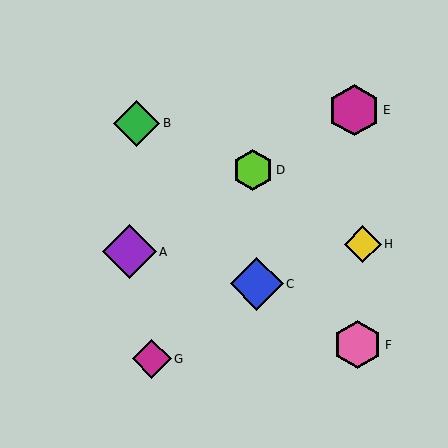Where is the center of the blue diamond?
The center of the blue diamond is at (257, 284).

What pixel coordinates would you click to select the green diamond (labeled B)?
Click at (137, 123) to select the green diamond B.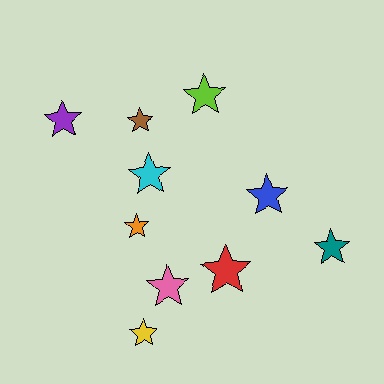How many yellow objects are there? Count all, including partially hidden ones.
There is 1 yellow object.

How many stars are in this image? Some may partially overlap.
There are 10 stars.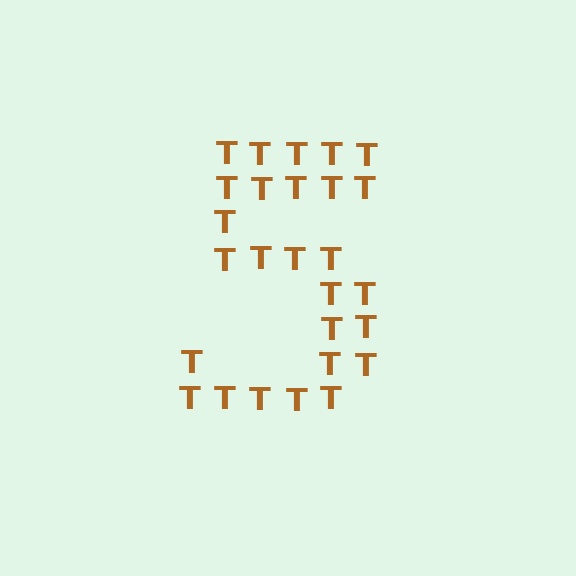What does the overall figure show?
The overall figure shows the digit 5.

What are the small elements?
The small elements are letter T's.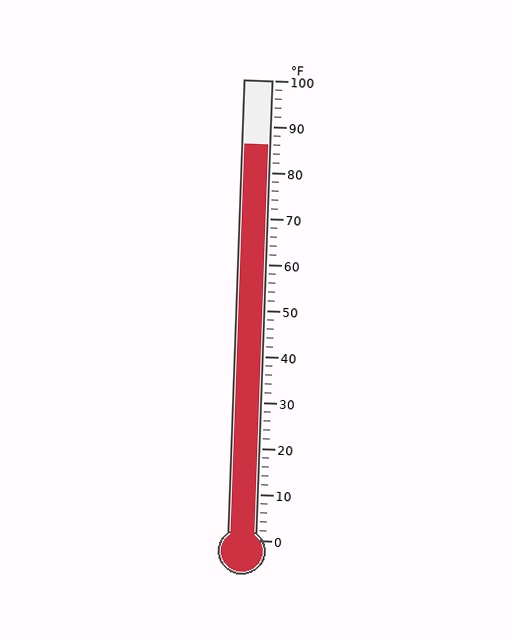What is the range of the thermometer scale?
The thermometer scale ranges from 0°F to 100°F.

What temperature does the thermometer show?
The thermometer shows approximately 86°F.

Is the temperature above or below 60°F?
The temperature is above 60°F.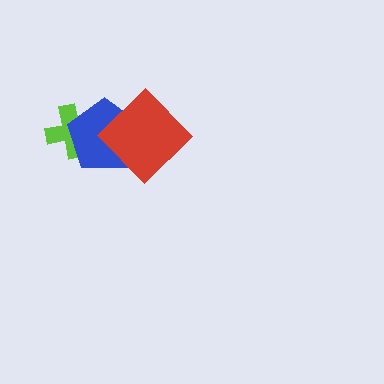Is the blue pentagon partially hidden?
Yes, it is partially covered by another shape.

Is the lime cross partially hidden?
Yes, it is partially covered by another shape.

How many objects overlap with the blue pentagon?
2 objects overlap with the blue pentagon.